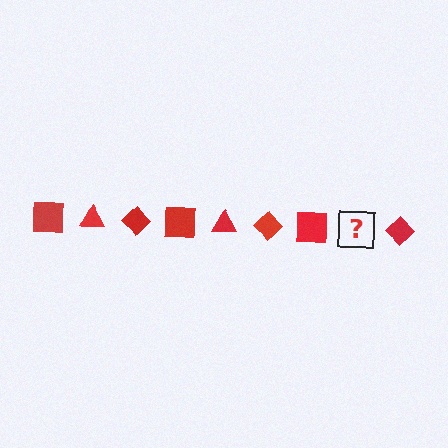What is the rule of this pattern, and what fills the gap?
The rule is that the pattern cycles through square, triangle, diamond shapes in red. The gap should be filled with a red triangle.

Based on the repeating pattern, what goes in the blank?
The blank should be a red triangle.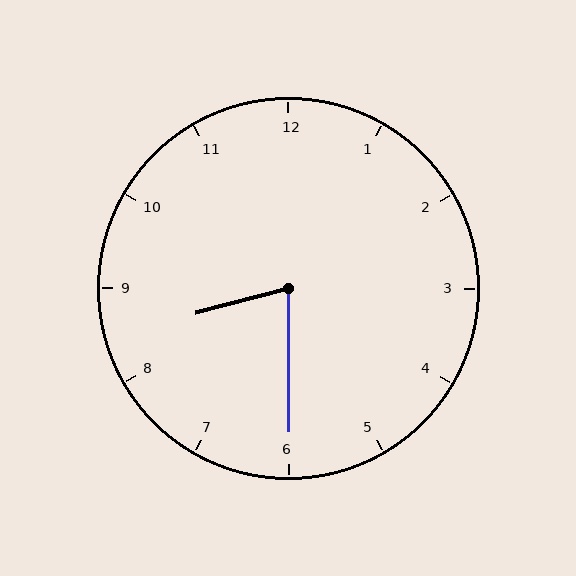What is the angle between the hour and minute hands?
Approximately 75 degrees.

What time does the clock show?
8:30.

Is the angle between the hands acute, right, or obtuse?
It is acute.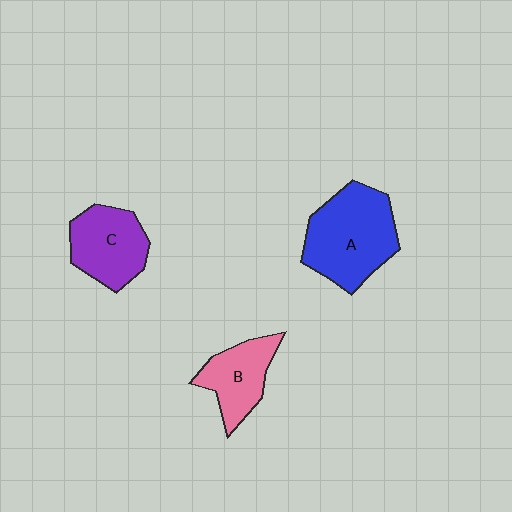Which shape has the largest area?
Shape A (blue).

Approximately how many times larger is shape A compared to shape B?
Approximately 1.7 times.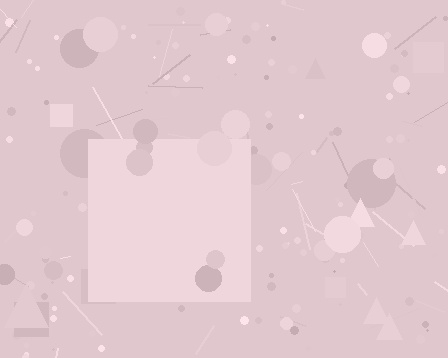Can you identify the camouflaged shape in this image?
The camouflaged shape is a square.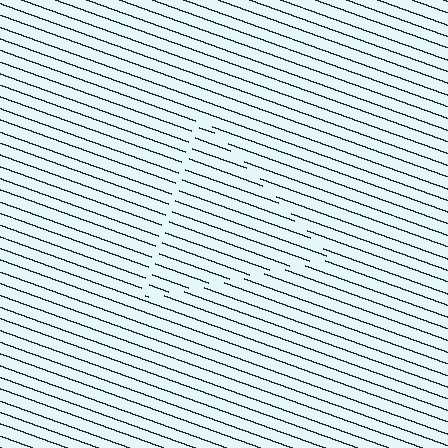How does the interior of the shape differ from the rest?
The interior of the shape contains the same grating, shifted by half a period — the contour is defined by the phase discontinuity where line-ends from the inner and outer gratings abut.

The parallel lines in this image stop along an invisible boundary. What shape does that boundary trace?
An illusory triangle. The interior of the shape contains the same grating, shifted by half a period — the contour is defined by the phase discontinuity where line-ends from the inner and outer gratings abut.